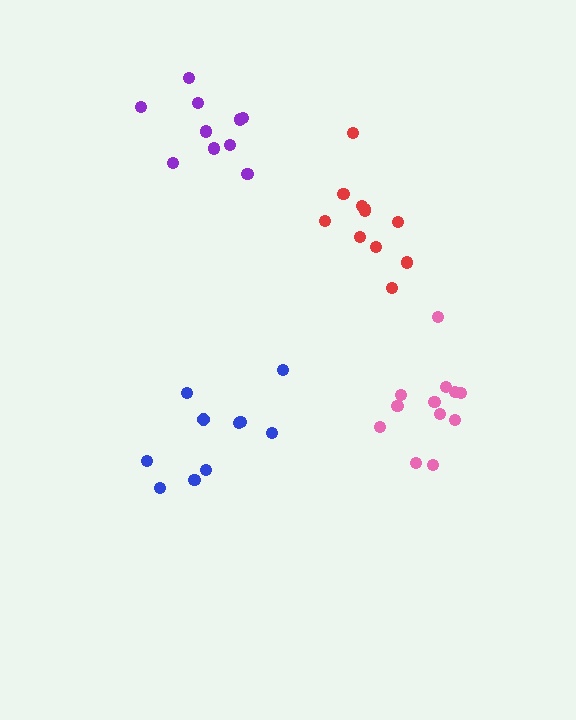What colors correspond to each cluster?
The clusters are colored: red, pink, blue, purple.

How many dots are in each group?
Group 1: 11 dots, Group 2: 12 dots, Group 3: 10 dots, Group 4: 10 dots (43 total).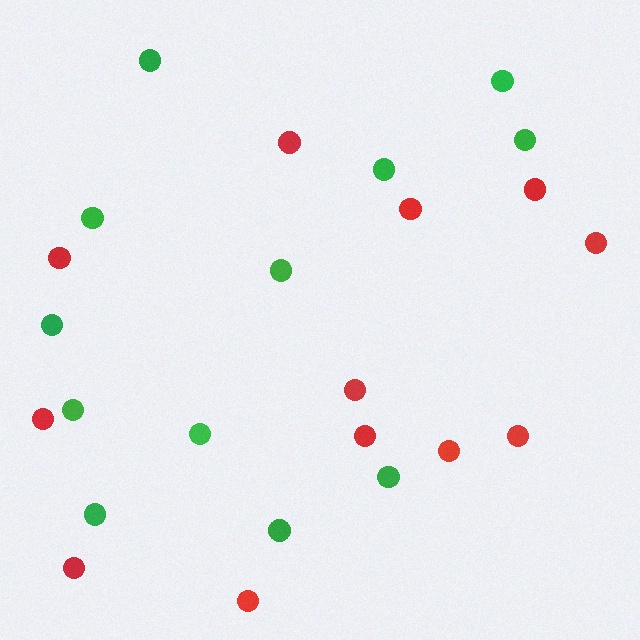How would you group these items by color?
There are 2 groups: one group of green circles (12) and one group of red circles (12).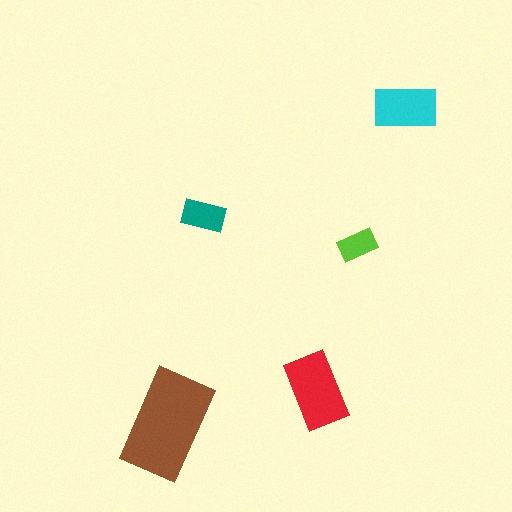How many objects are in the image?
There are 5 objects in the image.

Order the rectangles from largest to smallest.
the brown one, the red one, the cyan one, the teal one, the lime one.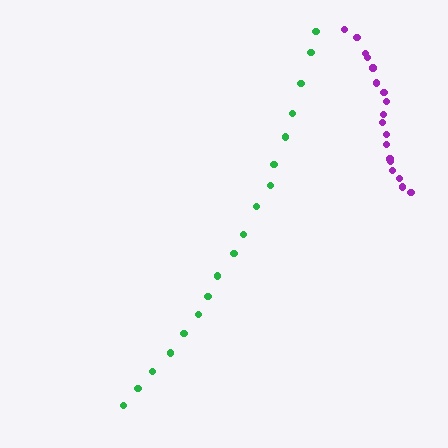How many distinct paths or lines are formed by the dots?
There are 2 distinct paths.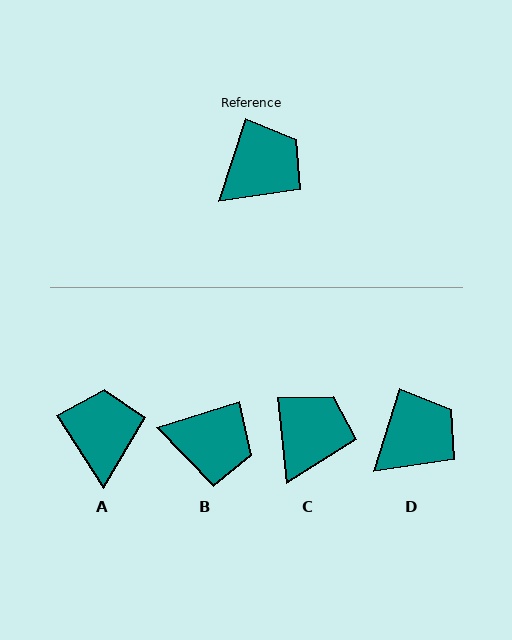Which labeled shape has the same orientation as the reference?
D.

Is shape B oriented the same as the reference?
No, it is off by about 55 degrees.